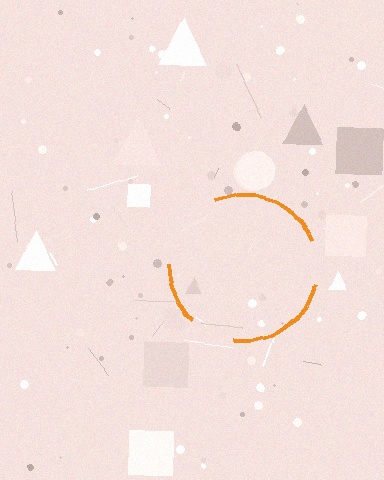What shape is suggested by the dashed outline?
The dashed outline suggests a circle.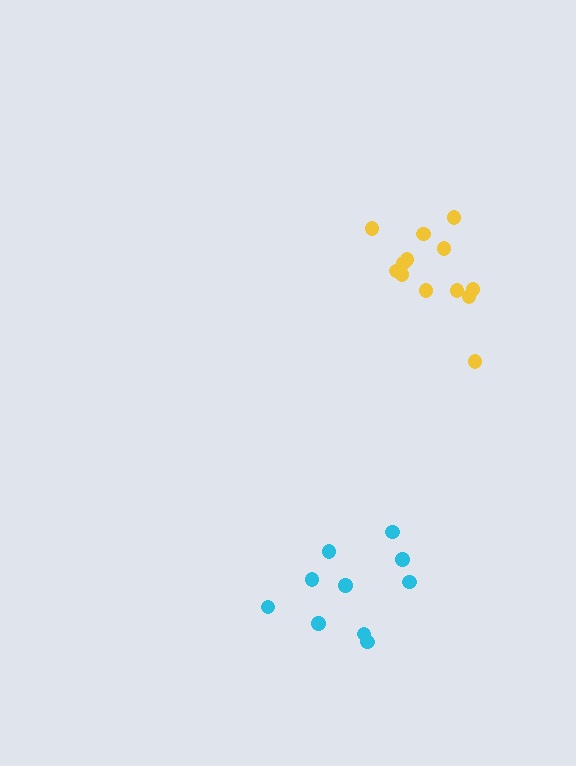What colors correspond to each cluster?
The clusters are colored: yellow, cyan.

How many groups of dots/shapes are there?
There are 2 groups.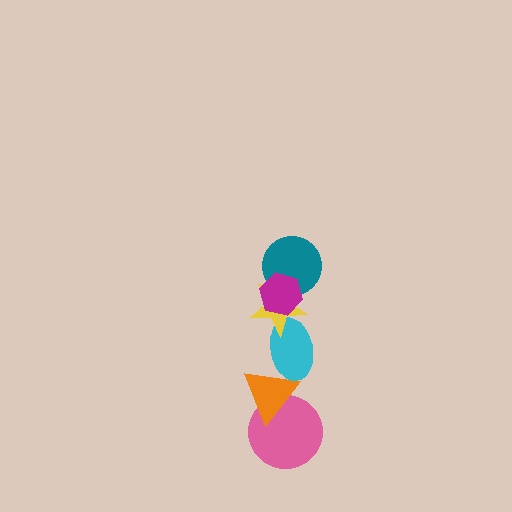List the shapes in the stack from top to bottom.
From top to bottom: the magenta hexagon, the teal circle, the yellow star, the cyan ellipse, the orange triangle, the pink circle.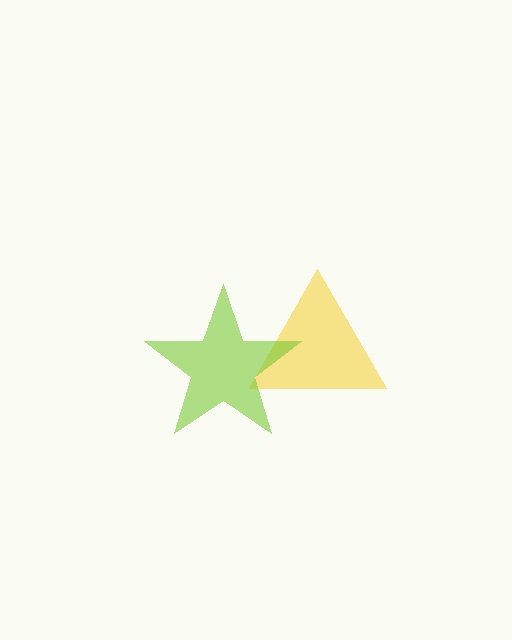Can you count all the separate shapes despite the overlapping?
Yes, there are 2 separate shapes.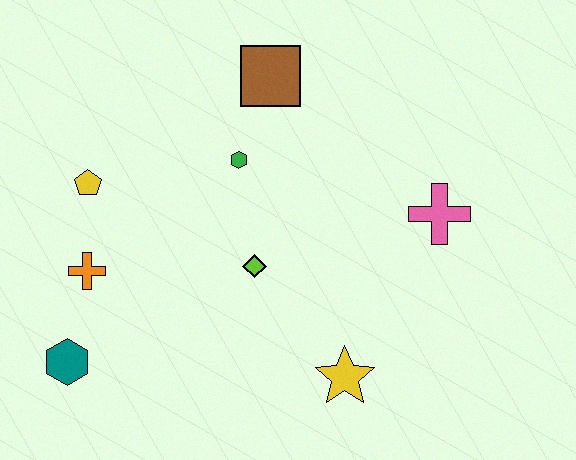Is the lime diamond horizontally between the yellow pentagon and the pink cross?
Yes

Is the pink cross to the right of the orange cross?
Yes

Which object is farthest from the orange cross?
The pink cross is farthest from the orange cross.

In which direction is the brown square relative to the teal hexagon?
The brown square is above the teal hexagon.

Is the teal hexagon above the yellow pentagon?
No